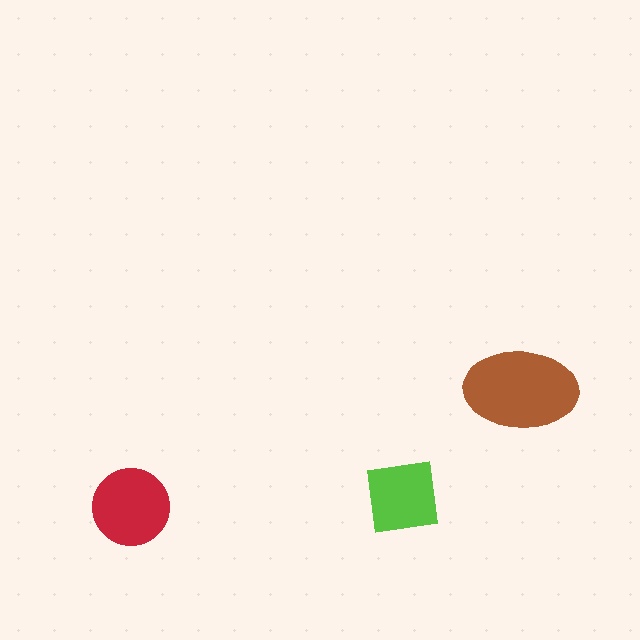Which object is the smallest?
The lime square.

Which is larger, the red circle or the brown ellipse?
The brown ellipse.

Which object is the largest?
The brown ellipse.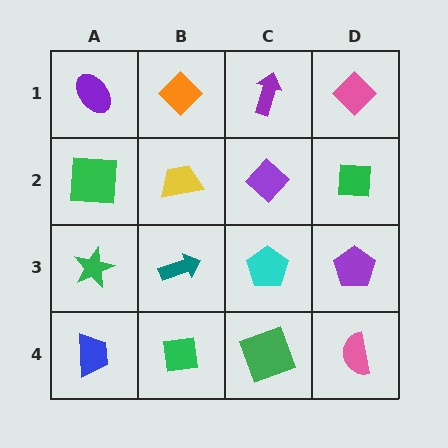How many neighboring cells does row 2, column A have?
3.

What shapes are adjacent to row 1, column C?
A purple diamond (row 2, column C), an orange diamond (row 1, column B), a pink diamond (row 1, column D).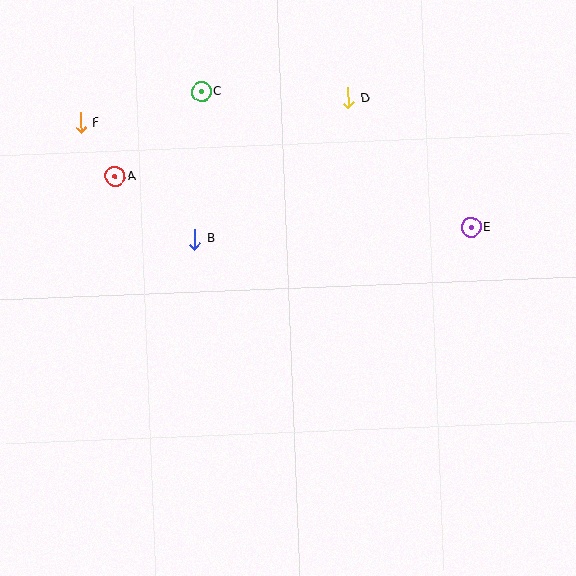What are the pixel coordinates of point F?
Point F is at (80, 123).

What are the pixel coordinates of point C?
Point C is at (201, 92).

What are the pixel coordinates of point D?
Point D is at (348, 98).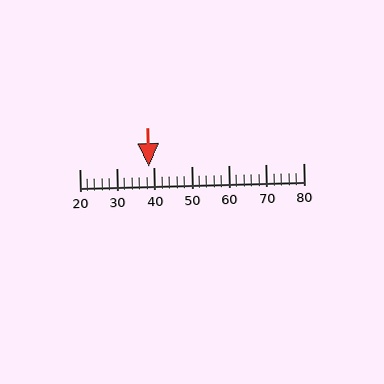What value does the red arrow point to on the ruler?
The red arrow points to approximately 38.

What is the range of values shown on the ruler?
The ruler shows values from 20 to 80.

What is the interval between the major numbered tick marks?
The major tick marks are spaced 10 units apart.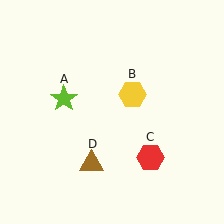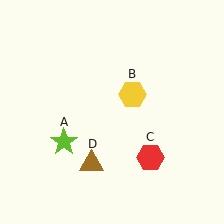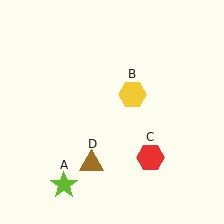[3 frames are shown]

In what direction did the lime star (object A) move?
The lime star (object A) moved down.